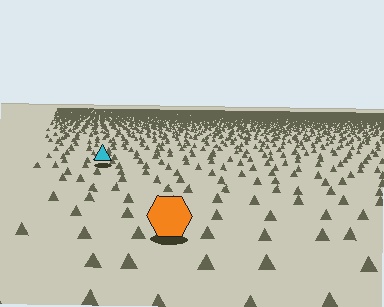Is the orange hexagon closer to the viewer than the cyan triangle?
Yes. The orange hexagon is closer — you can tell from the texture gradient: the ground texture is coarser near it.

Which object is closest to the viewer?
The orange hexagon is closest. The texture marks near it are larger and more spread out.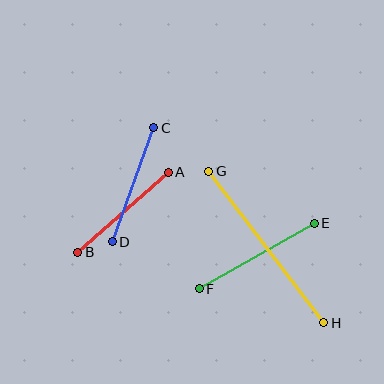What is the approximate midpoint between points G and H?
The midpoint is at approximately (266, 247) pixels.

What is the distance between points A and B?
The distance is approximately 121 pixels.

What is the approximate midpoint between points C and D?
The midpoint is at approximately (133, 185) pixels.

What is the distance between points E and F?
The distance is approximately 133 pixels.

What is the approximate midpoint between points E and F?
The midpoint is at approximately (257, 256) pixels.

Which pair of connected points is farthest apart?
Points G and H are farthest apart.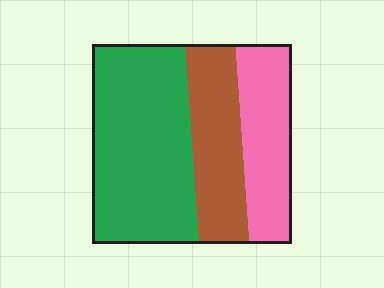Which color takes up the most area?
Green, at roughly 50%.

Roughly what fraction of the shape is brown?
Brown takes up about one quarter (1/4) of the shape.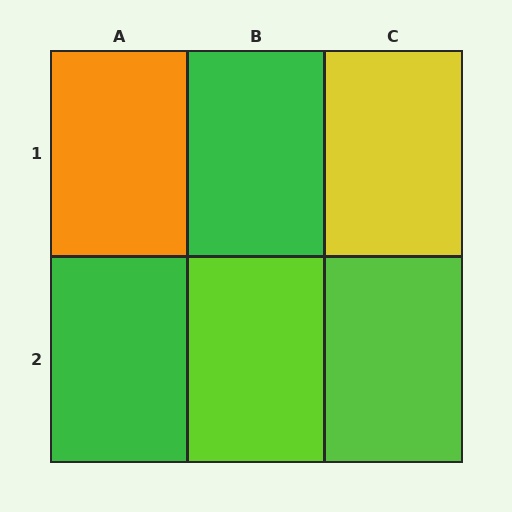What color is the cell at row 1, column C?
Yellow.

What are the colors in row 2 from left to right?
Green, lime, lime.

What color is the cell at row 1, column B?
Green.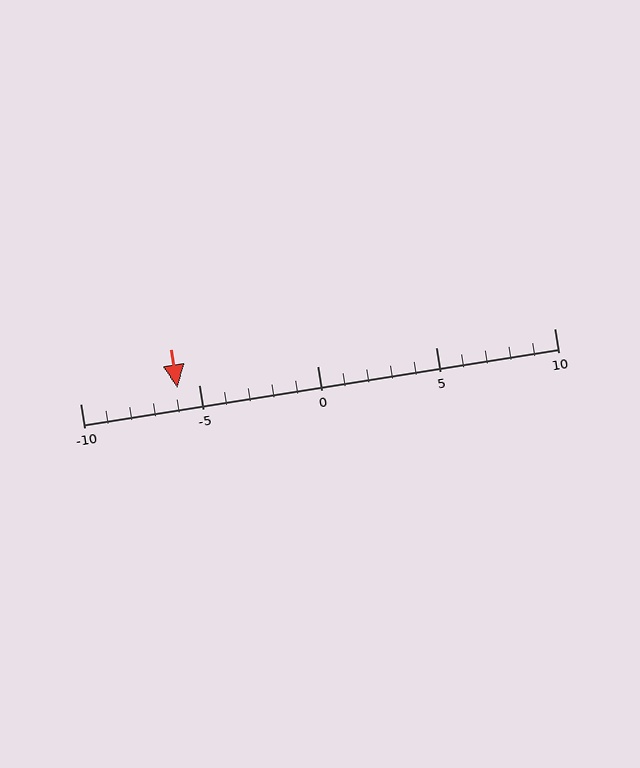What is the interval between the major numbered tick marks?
The major tick marks are spaced 5 units apart.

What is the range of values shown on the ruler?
The ruler shows values from -10 to 10.